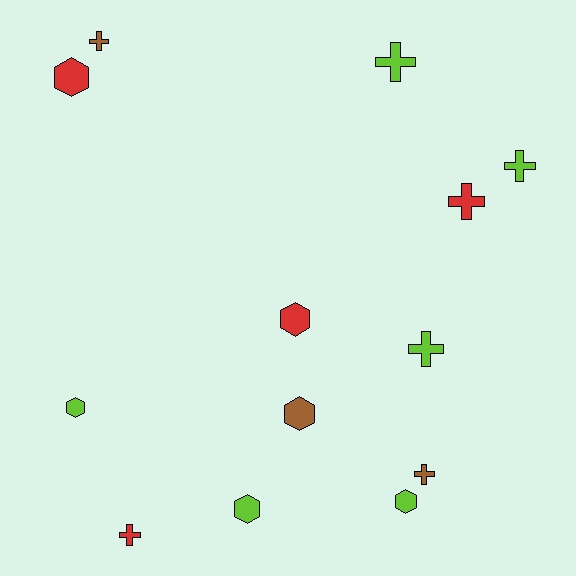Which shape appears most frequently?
Cross, with 7 objects.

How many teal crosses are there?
There are no teal crosses.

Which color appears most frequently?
Lime, with 6 objects.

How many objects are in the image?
There are 13 objects.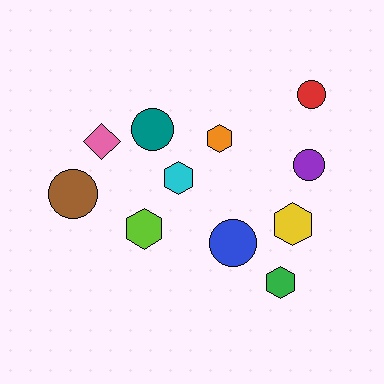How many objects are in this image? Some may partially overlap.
There are 11 objects.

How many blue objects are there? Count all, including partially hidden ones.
There is 1 blue object.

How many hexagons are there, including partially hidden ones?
There are 5 hexagons.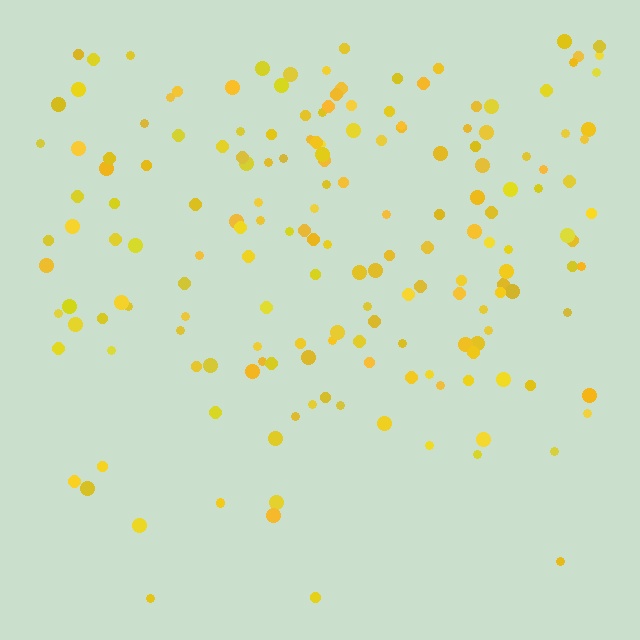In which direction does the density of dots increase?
From bottom to top, with the top side densest.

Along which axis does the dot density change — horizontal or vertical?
Vertical.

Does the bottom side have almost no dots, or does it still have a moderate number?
Still a moderate number, just noticeably fewer than the top.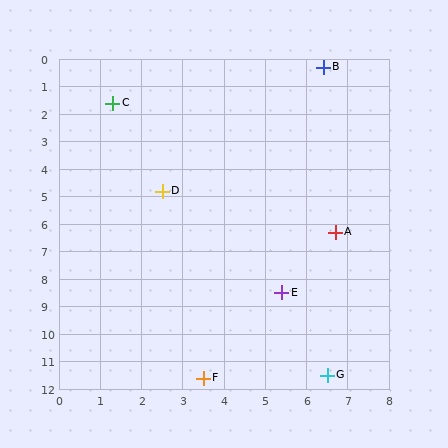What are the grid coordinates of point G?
Point G is at approximately (6.5, 11.5).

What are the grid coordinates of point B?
Point B is at approximately (6.4, 0.3).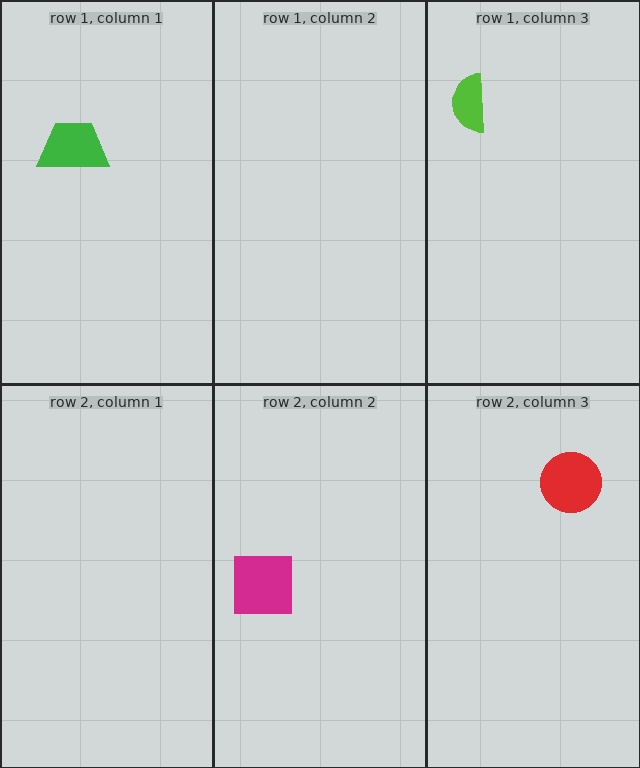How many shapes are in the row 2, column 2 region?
1.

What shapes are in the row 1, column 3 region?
The lime semicircle.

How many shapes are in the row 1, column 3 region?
1.